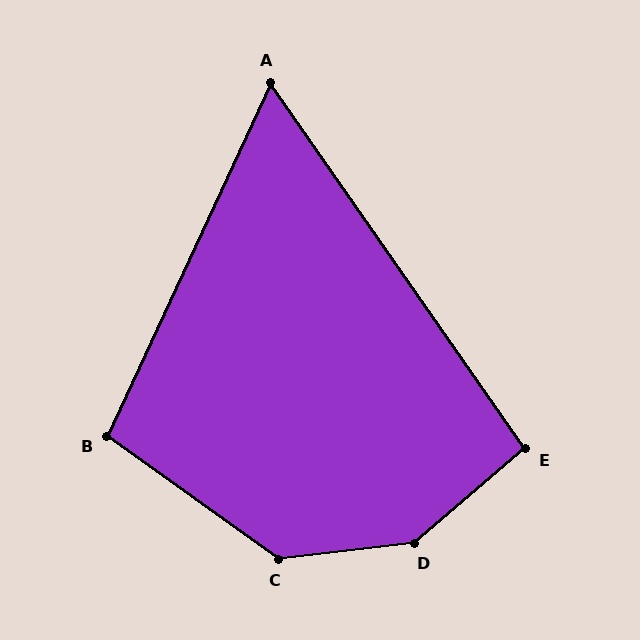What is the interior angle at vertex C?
Approximately 138 degrees (obtuse).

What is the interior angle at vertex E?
Approximately 96 degrees (obtuse).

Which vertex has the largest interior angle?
D, at approximately 146 degrees.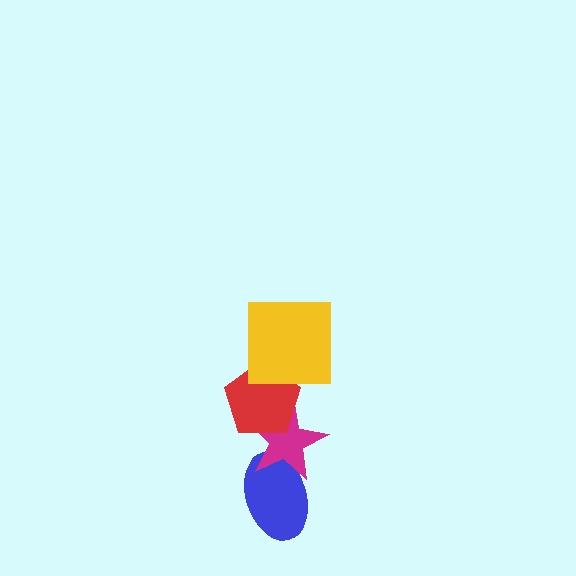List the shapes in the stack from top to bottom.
From top to bottom: the yellow square, the red pentagon, the magenta star, the blue ellipse.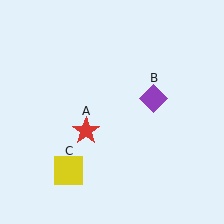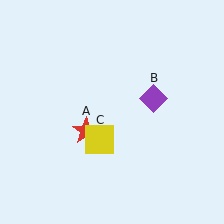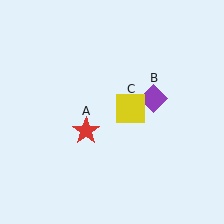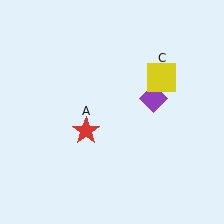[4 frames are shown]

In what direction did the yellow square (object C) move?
The yellow square (object C) moved up and to the right.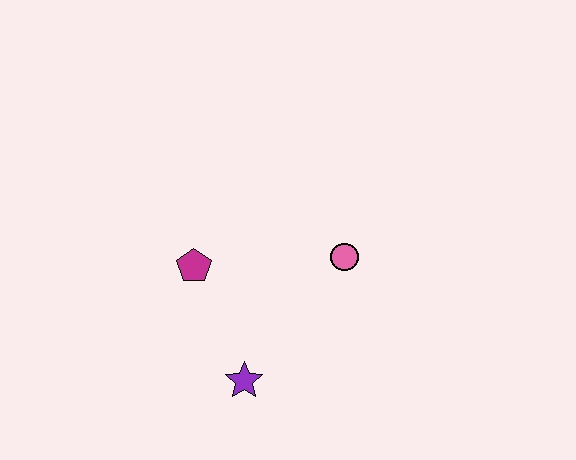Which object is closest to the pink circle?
The magenta pentagon is closest to the pink circle.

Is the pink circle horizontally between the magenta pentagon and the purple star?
No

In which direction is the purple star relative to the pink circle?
The purple star is below the pink circle.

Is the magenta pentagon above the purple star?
Yes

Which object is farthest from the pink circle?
The purple star is farthest from the pink circle.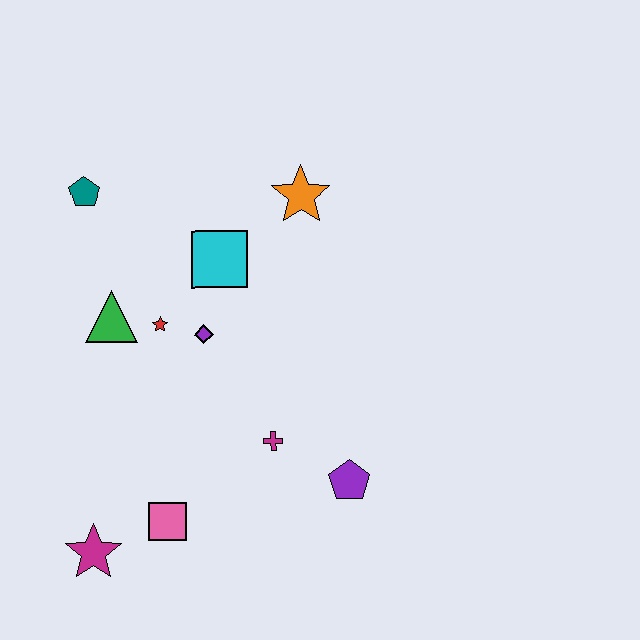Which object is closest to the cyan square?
The purple diamond is closest to the cyan square.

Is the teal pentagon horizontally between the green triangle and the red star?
No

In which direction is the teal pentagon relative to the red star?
The teal pentagon is above the red star.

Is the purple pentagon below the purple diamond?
Yes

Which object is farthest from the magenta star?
The orange star is farthest from the magenta star.